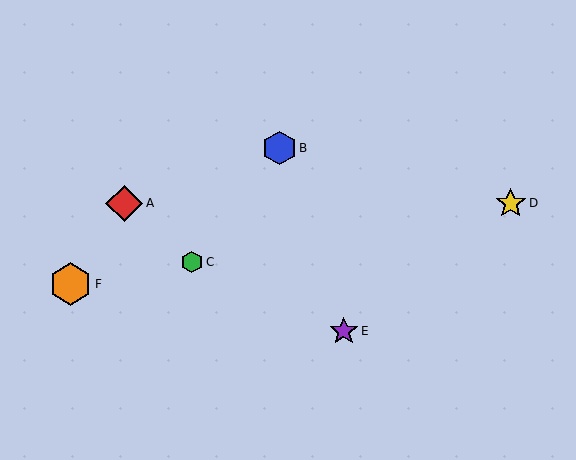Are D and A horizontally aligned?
Yes, both are at y≈203.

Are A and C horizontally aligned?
No, A is at y≈203 and C is at y≈262.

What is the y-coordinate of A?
Object A is at y≈203.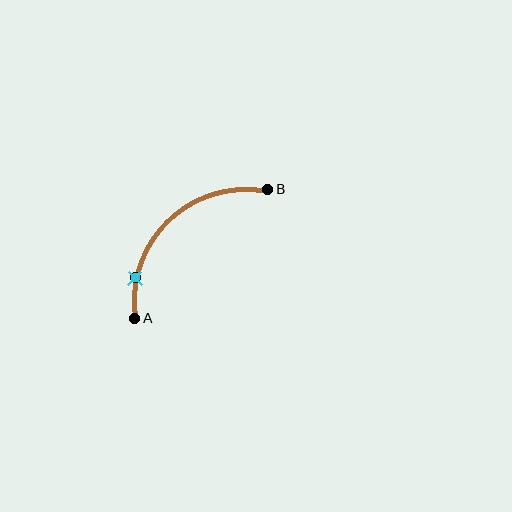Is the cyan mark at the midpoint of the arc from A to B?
No. The cyan mark lies on the arc but is closer to endpoint A. The arc midpoint would be at the point on the curve equidistant along the arc from both A and B.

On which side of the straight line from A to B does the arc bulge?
The arc bulges above and to the left of the straight line connecting A and B.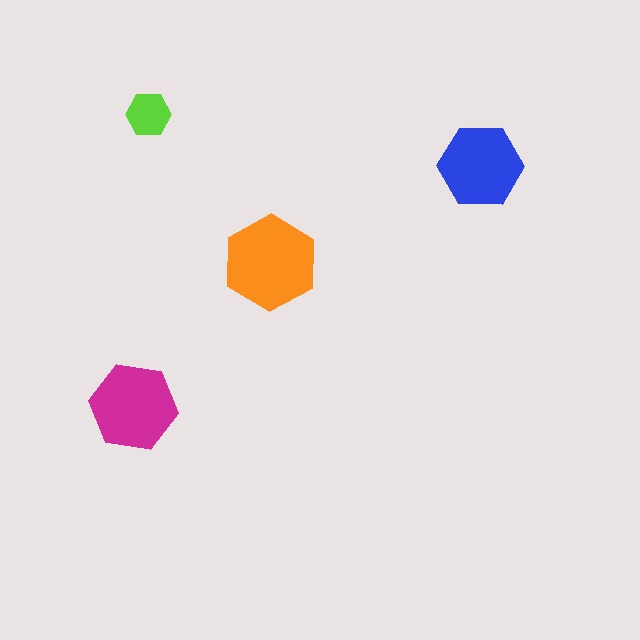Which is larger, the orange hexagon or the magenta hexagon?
The orange one.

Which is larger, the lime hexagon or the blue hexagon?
The blue one.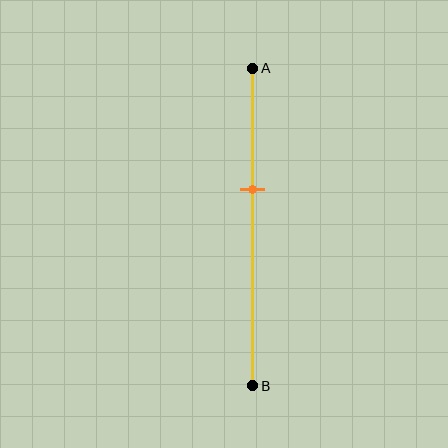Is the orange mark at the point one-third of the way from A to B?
No, the mark is at about 40% from A, not at the 33% one-third point.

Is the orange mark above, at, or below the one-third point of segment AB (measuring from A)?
The orange mark is below the one-third point of segment AB.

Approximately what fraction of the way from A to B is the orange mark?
The orange mark is approximately 40% of the way from A to B.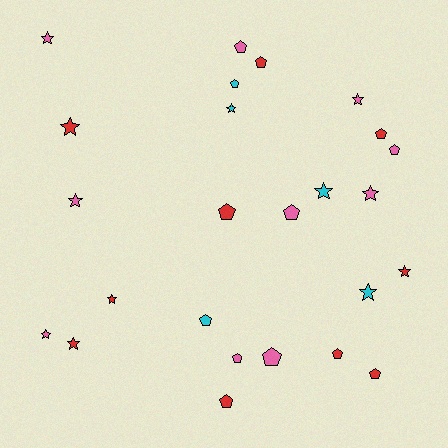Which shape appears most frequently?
Pentagon, with 13 objects.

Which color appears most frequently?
Red, with 10 objects.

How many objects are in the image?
There are 25 objects.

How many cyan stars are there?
There are 3 cyan stars.